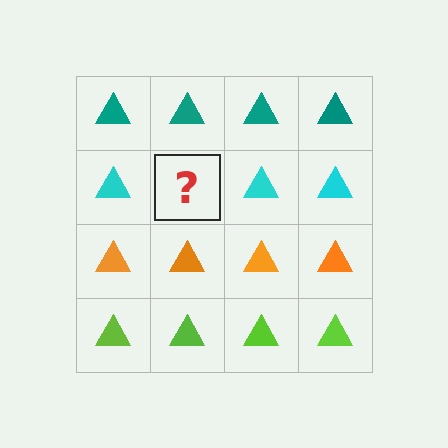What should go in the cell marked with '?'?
The missing cell should contain a cyan triangle.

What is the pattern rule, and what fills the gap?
The rule is that each row has a consistent color. The gap should be filled with a cyan triangle.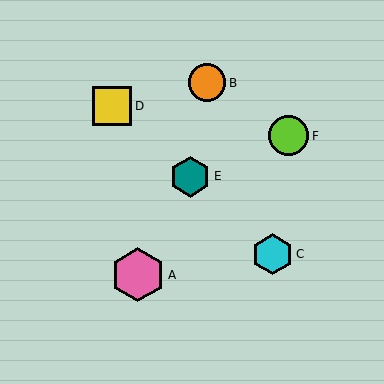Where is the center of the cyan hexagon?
The center of the cyan hexagon is at (272, 254).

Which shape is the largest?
The pink hexagon (labeled A) is the largest.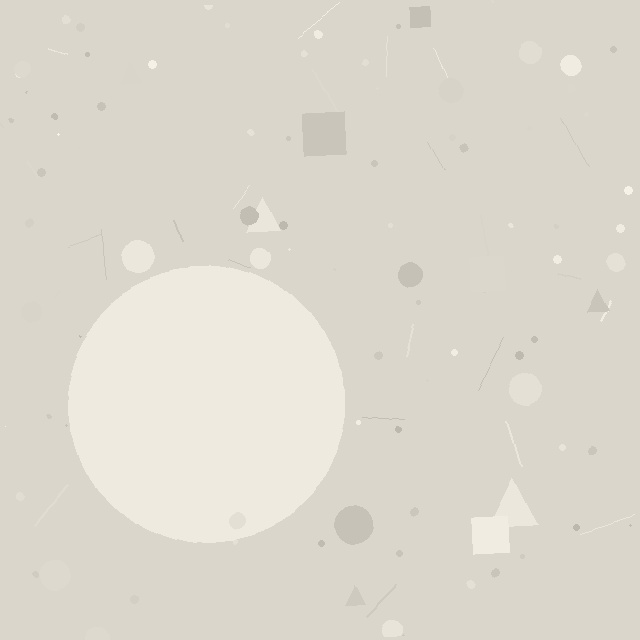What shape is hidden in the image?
A circle is hidden in the image.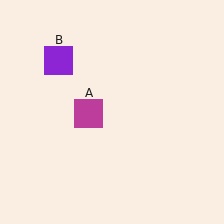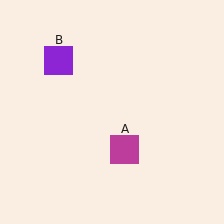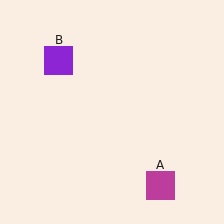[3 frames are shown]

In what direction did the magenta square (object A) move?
The magenta square (object A) moved down and to the right.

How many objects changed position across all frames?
1 object changed position: magenta square (object A).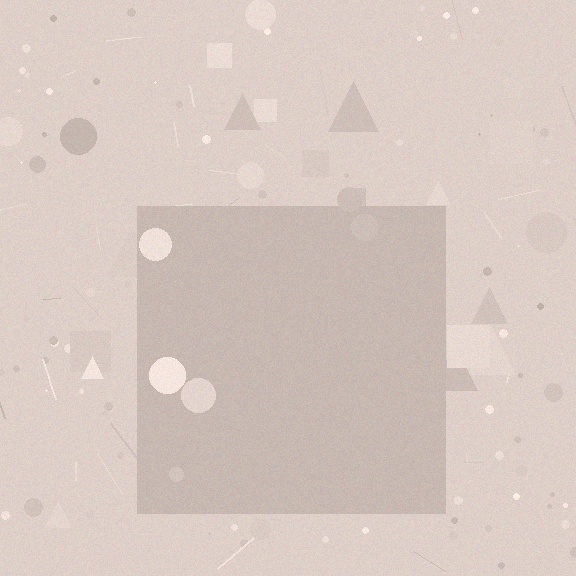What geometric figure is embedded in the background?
A square is embedded in the background.